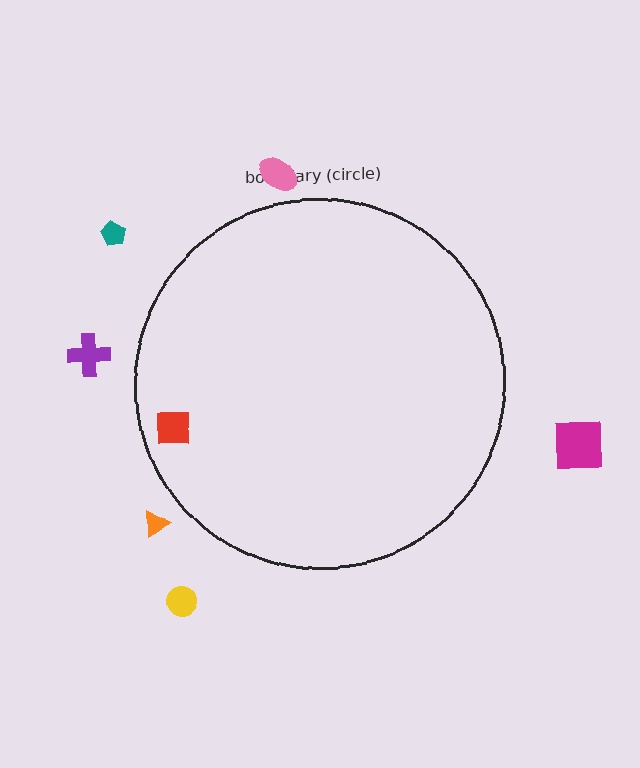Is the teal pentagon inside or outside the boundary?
Outside.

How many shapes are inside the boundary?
1 inside, 6 outside.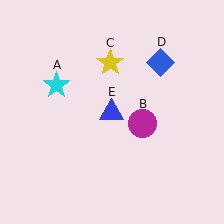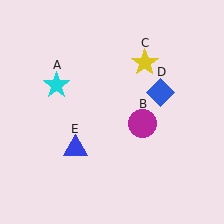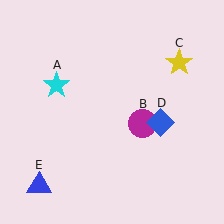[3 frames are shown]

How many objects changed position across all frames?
3 objects changed position: yellow star (object C), blue diamond (object D), blue triangle (object E).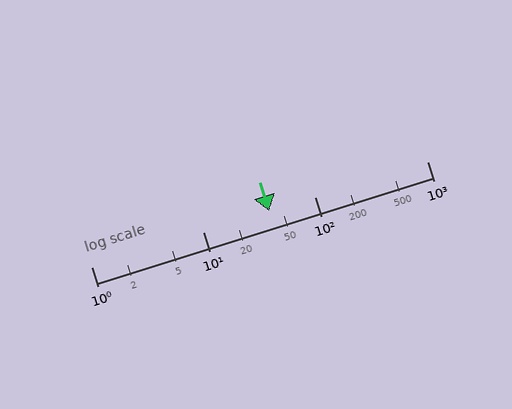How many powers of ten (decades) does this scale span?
The scale spans 3 decades, from 1 to 1000.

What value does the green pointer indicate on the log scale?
The pointer indicates approximately 39.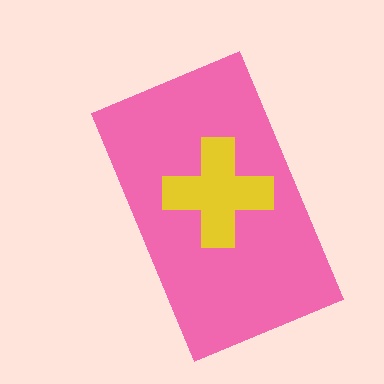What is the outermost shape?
The pink rectangle.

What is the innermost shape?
The yellow cross.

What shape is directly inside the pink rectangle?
The yellow cross.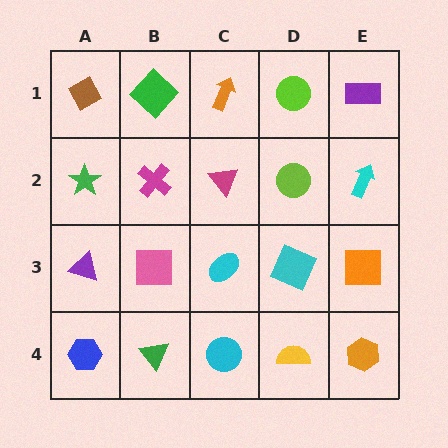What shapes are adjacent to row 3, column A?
A green star (row 2, column A), a blue hexagon (row 4, column A), a pink square (row 3, column B).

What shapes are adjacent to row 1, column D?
A lime circle (row 2, column D), an orange arrow (row 1, column C), a purple rectangle (row 1, column E).